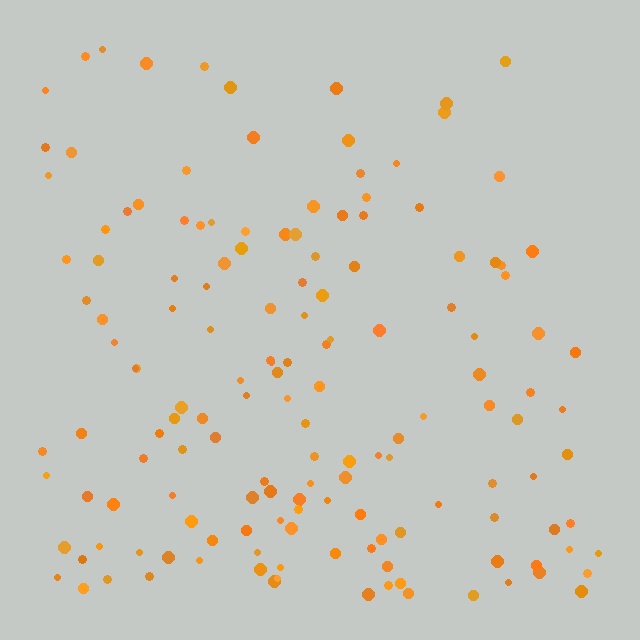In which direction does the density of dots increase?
From top to bottom, with the bottom side densest.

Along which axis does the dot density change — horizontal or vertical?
Vertical.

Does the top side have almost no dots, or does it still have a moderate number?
Still a moderate number, just noticeably fewer than the bottom.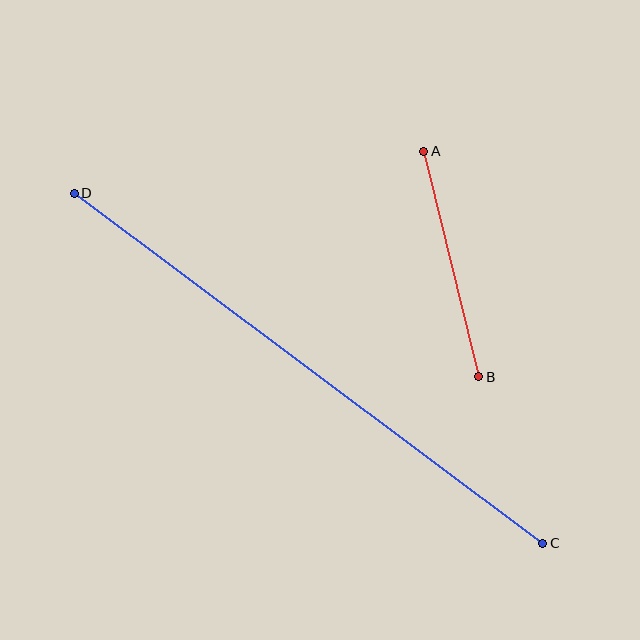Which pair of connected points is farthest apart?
Points C and D are farthest apart.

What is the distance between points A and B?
The distance is approximately 232 pixels.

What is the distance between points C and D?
The distance is approximately 585 pixels.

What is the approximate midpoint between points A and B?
The midpoint is at approximately (451, 264) pixels.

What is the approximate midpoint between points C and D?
The midpoint is at approximately (309, 368) pixels.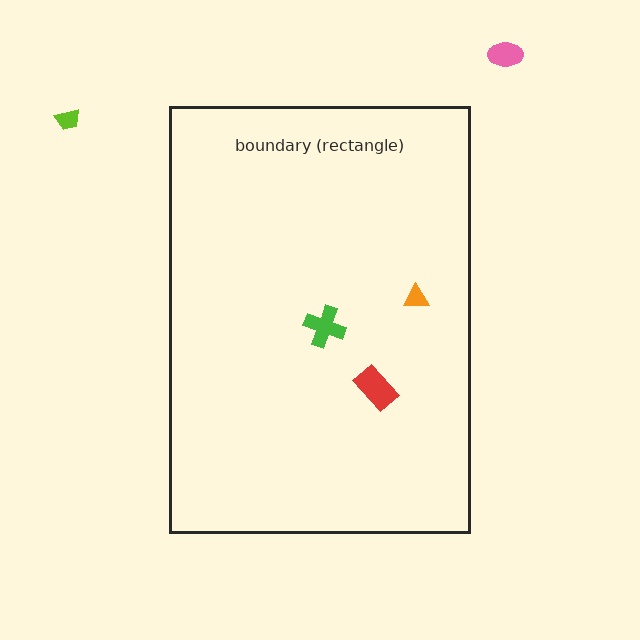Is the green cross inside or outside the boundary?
Inside.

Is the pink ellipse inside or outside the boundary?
Outside.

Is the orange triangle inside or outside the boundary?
Inside.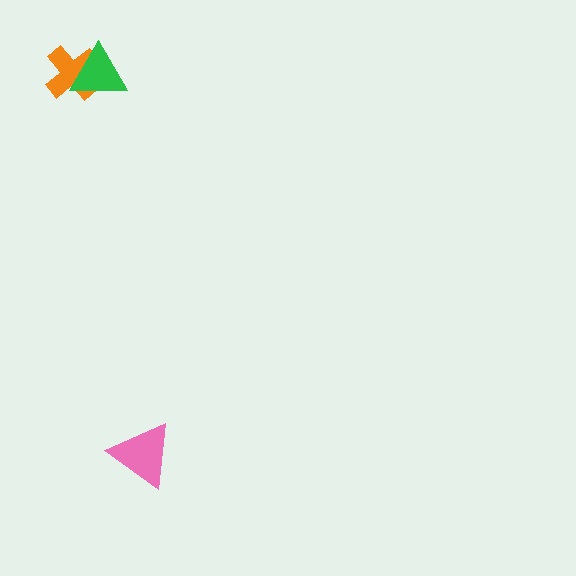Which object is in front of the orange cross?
The green triangle is in front of the orange cross.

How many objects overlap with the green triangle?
1 object overlaps with the green triangle.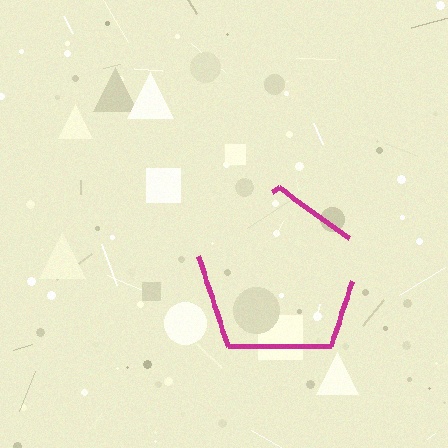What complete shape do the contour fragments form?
The contour fragments form a pentagon.